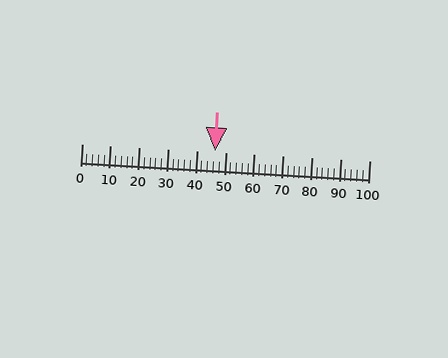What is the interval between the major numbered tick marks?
The major tick marks are spaced 10 units apart.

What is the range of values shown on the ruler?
The ruler shows values from 0 to 100.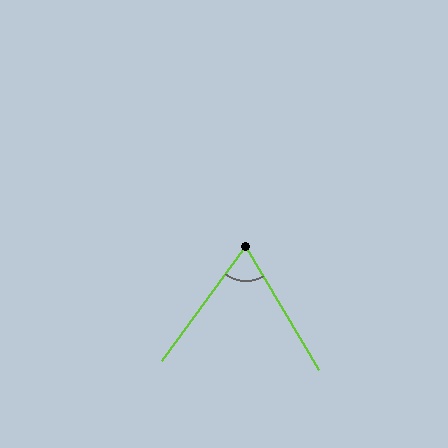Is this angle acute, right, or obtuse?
It is acute.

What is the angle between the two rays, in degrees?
Approximately 67 degrees.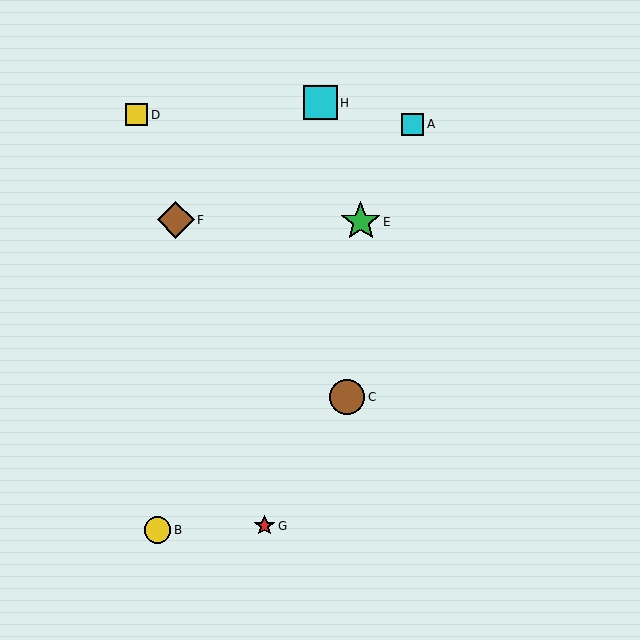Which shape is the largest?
The green star (labeled E) is the largest.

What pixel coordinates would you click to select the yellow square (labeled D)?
Click at (137, 115) to select the yellow square D.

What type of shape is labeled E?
Shape E is a green star.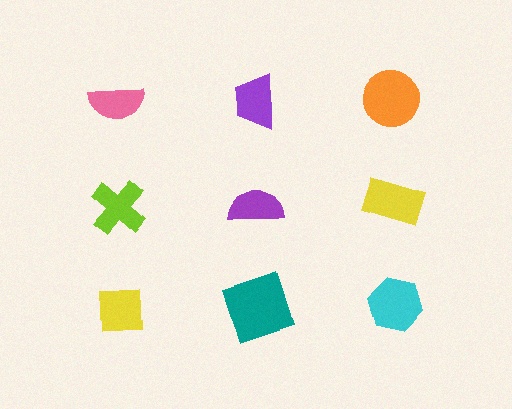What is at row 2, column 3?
A yellow rectangle.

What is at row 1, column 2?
A purple trapezoid.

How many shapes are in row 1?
3 shapes.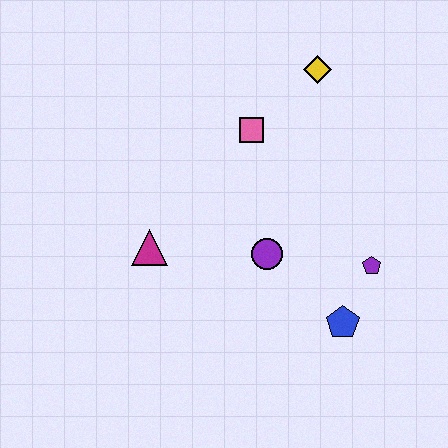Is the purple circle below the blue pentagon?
No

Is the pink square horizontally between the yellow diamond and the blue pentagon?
No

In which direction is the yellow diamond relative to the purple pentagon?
The yellow diamond is above the purple pentagon.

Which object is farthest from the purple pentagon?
The magenta triangle is farthest from the purple pentagon.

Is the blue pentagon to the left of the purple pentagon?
Yes